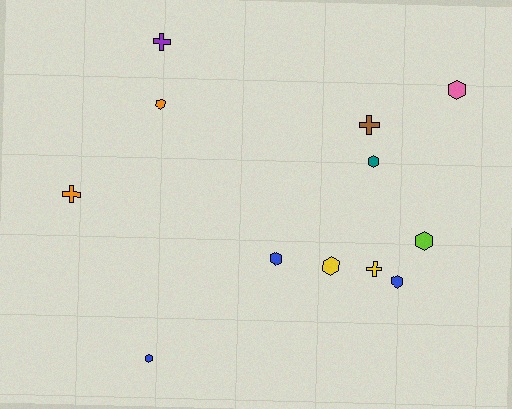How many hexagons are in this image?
There are 8 hexagons.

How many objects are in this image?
There are 12 objects.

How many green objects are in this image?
There are no green objects.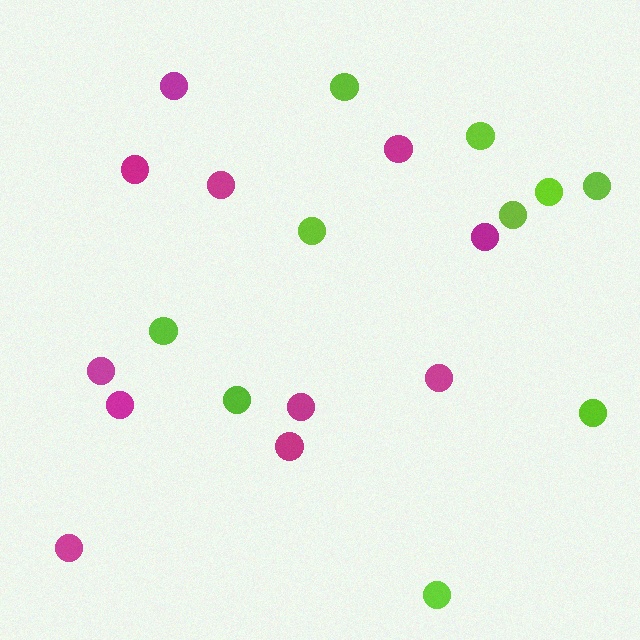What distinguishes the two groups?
There are 2 groups: one group of lime circles (10) and one group of magenta circles (11).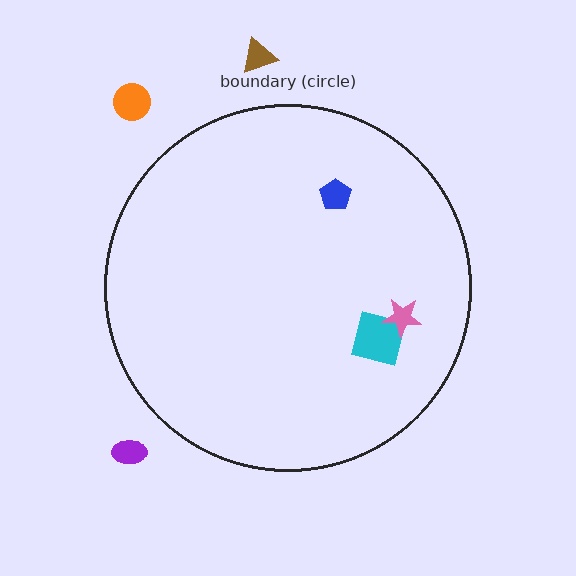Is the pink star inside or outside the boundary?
Inside.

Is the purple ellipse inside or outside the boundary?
Outside.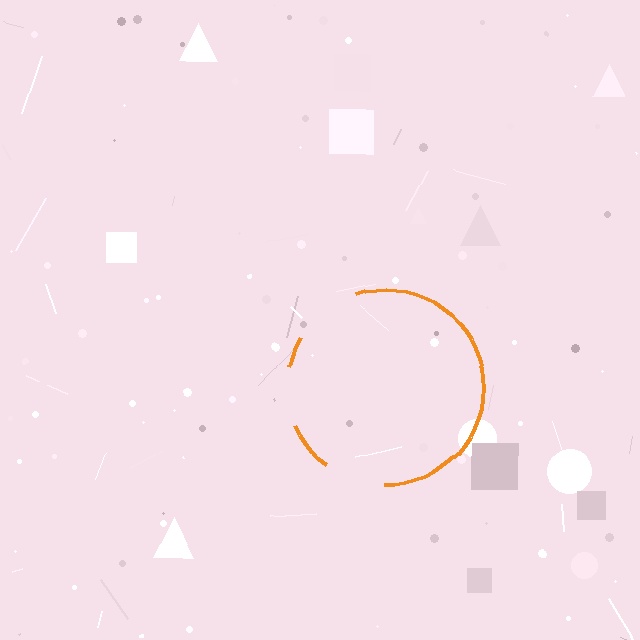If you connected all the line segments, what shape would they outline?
They would outline a circle.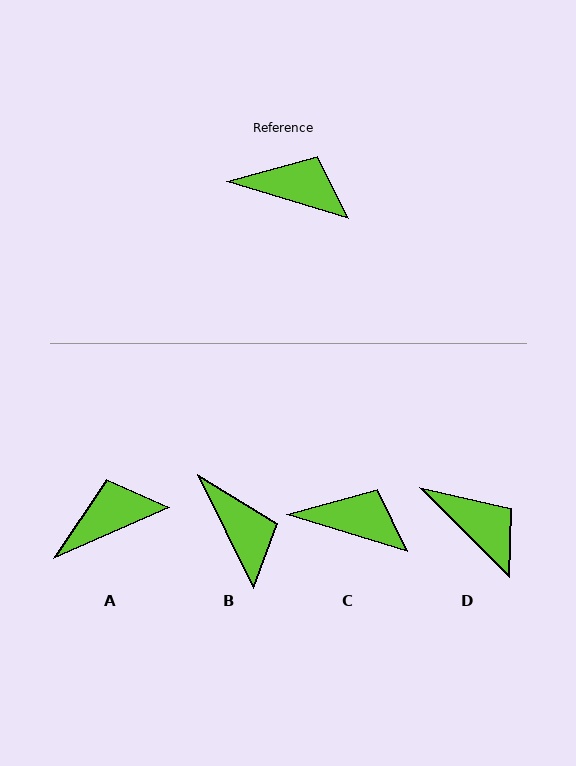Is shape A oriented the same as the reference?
No, it is off by about 40 degrees.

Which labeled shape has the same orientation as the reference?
C.